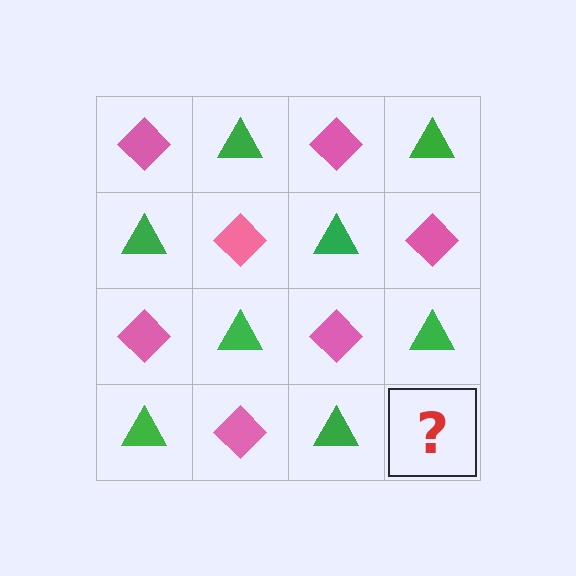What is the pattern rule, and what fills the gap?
The rule is that it alternates pink diamond and green triangle in a checkerboard pattern. The gap should be filled with a pink diamond.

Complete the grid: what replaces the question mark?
The question mark should be replaced with a pink diamond.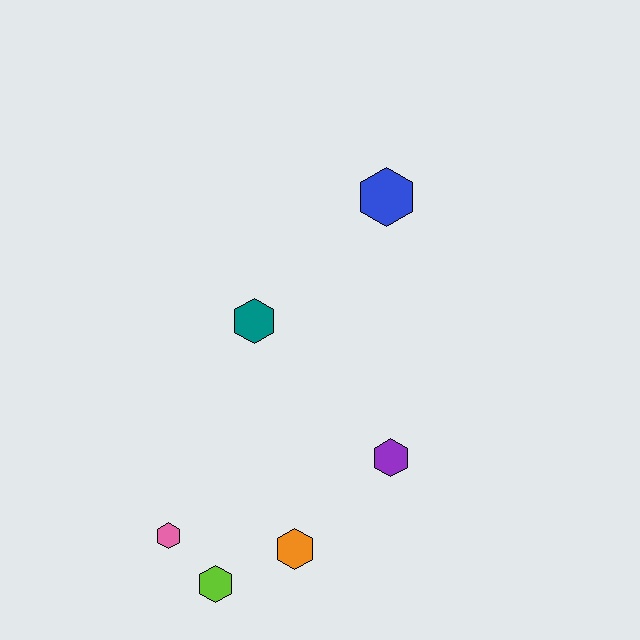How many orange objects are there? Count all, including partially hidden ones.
There is 1 orange object.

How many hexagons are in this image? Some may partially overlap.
There are 6 hexagons.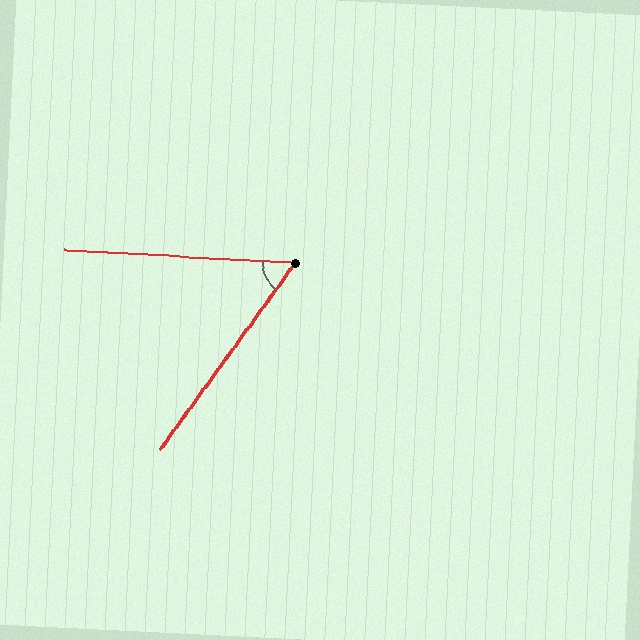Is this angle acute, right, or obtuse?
It is acute.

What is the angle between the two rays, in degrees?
Approximately 58 degrees.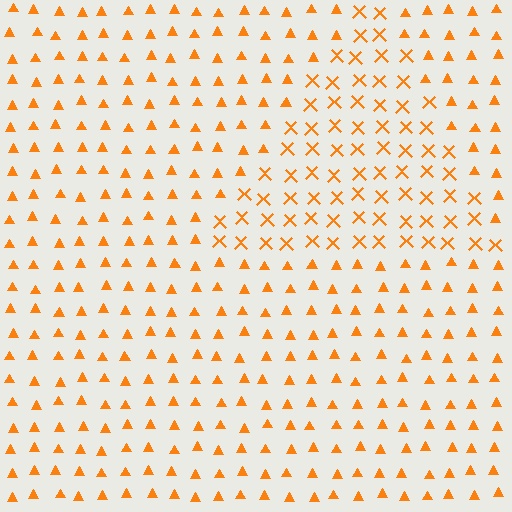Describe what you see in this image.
The image is filled with small orange elements arranged in a uniform grid. A triangle-shaped region contains X marks, while the surrounding area contains triangles. The boundary is defined purely by the change in element shape.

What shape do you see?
I see a triangle.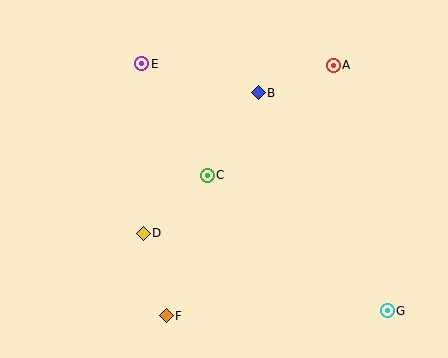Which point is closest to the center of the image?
Point C at (207, 175) is closest to the center.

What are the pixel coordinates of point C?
Point C is at (207, 175).